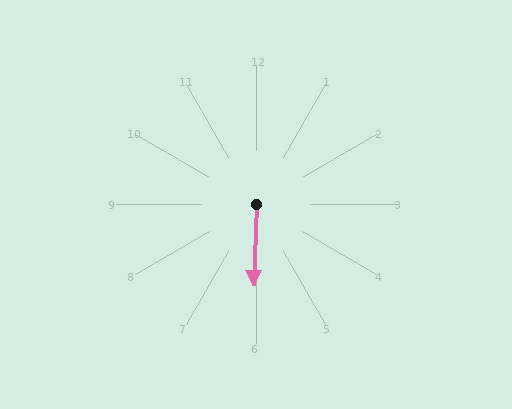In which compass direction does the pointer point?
South.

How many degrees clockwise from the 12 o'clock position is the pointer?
Approximately 182 degrees.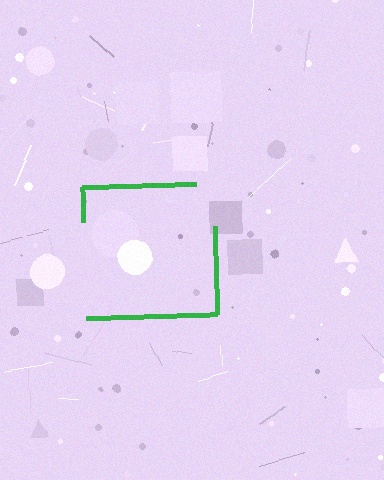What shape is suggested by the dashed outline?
The dashed outline suggests a square.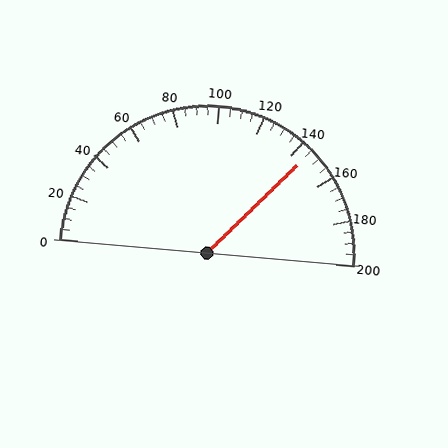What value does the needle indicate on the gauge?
The needle indicates approximately 145.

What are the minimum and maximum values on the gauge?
The gauge ranges from 0 to 200.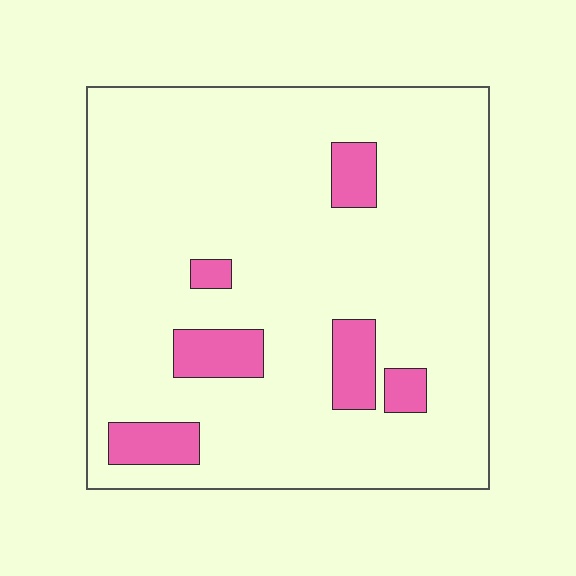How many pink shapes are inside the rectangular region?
6.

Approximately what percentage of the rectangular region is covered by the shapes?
Approximately 10%.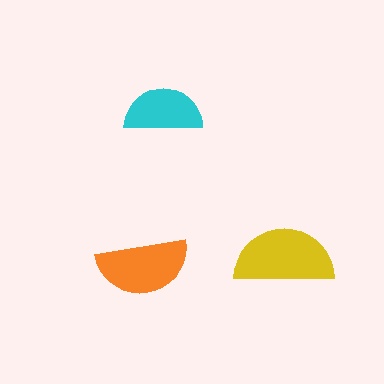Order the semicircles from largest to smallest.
the yellow one, the orange one, the cyan one.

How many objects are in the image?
There are 3 objects in the image.